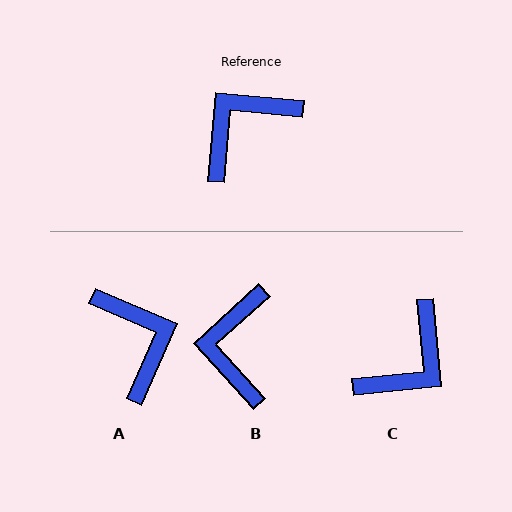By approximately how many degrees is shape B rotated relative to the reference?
Approximately 48 degrees counter-clockwise.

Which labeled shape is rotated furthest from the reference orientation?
C, about 170 degrees away.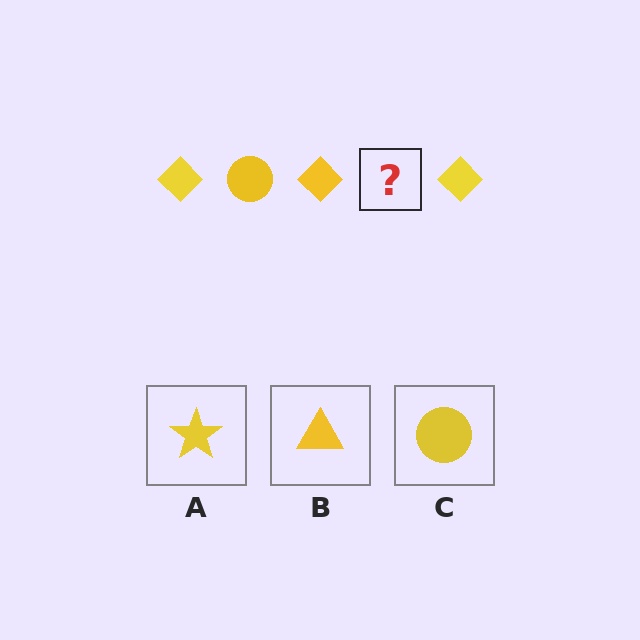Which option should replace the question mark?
Option C.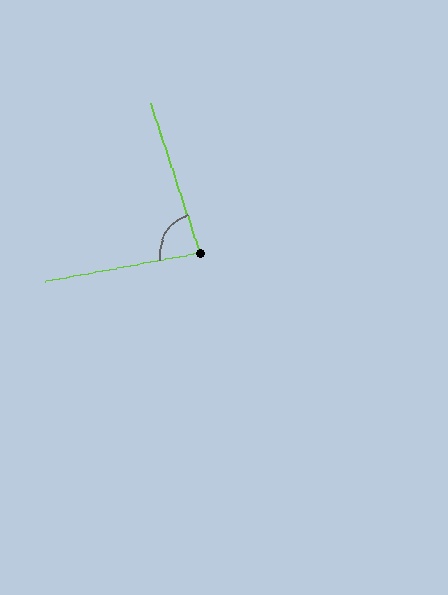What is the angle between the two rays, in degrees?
Approximately 82 degrees.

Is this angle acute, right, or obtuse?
It is acute.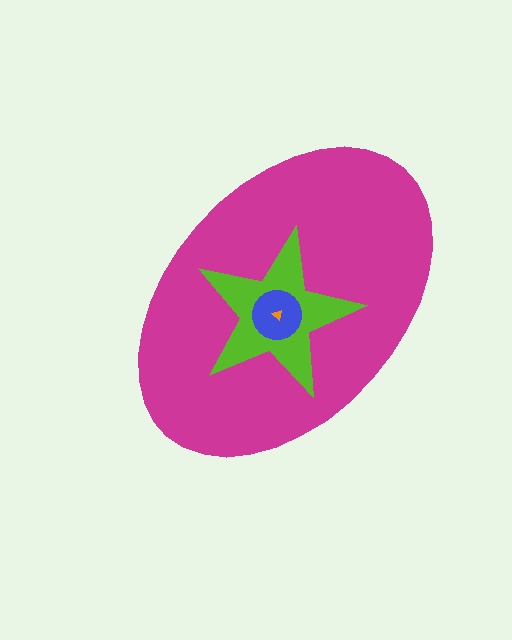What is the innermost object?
The orange triangle.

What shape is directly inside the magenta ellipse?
The lime star.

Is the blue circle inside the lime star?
Yes.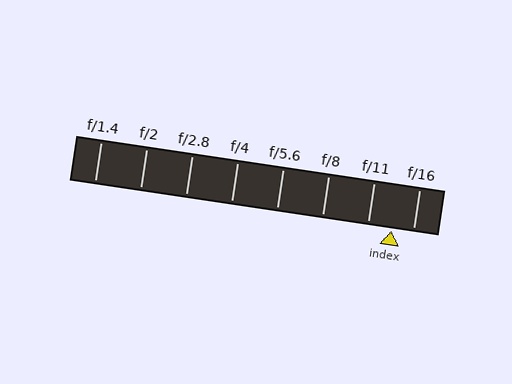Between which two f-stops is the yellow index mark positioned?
The index mark is between f/11 and f/16.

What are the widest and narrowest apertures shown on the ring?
The widest aperture shown is f/1.4 and the narrowest is f/16.